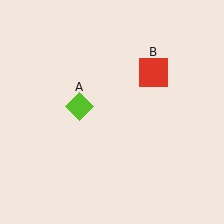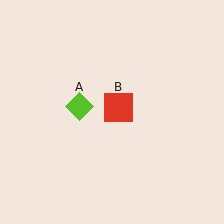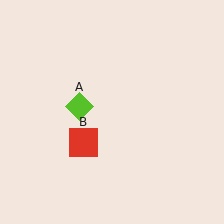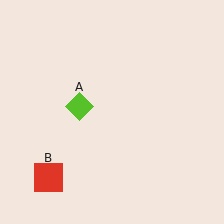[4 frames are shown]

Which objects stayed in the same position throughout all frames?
Lime diamond (object A) remained stationary.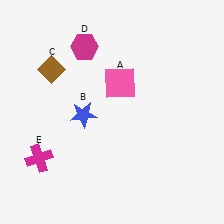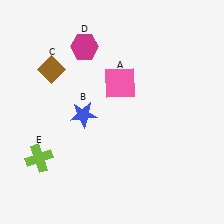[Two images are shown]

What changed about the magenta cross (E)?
In Image 1, E is magenta. In Image 2, it changed to lime.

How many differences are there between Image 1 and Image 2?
There is 1 difference between the two images.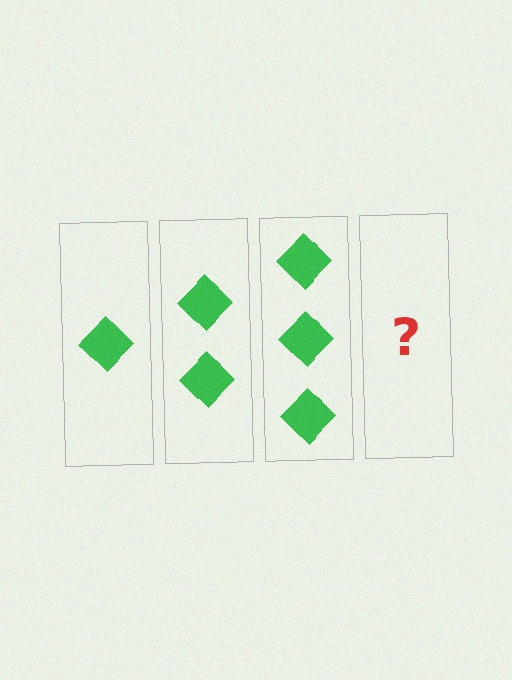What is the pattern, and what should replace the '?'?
The pattern is that each step adds one more diamond. The '?' should be 4 diamonds.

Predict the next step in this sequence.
The next step is 4 diamonds.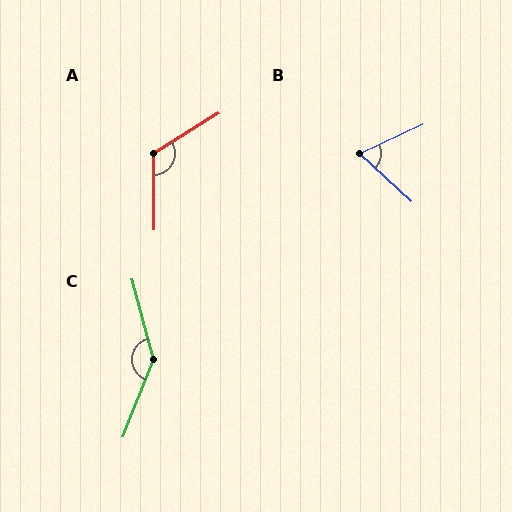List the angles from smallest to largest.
B (67°), A (121°), C (143°).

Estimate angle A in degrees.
Approximately 121 degrees.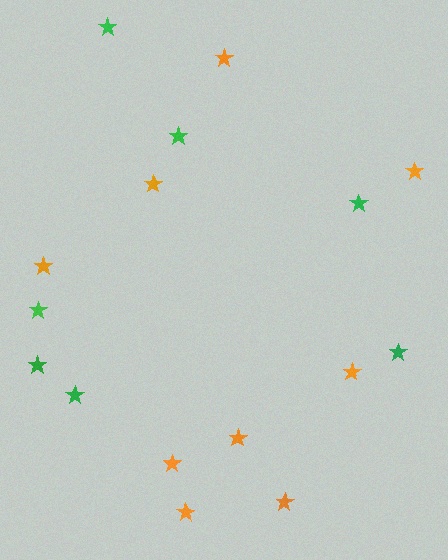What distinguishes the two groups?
There are 2 groups: one group of green stars (7) and one group of orange stars (9).